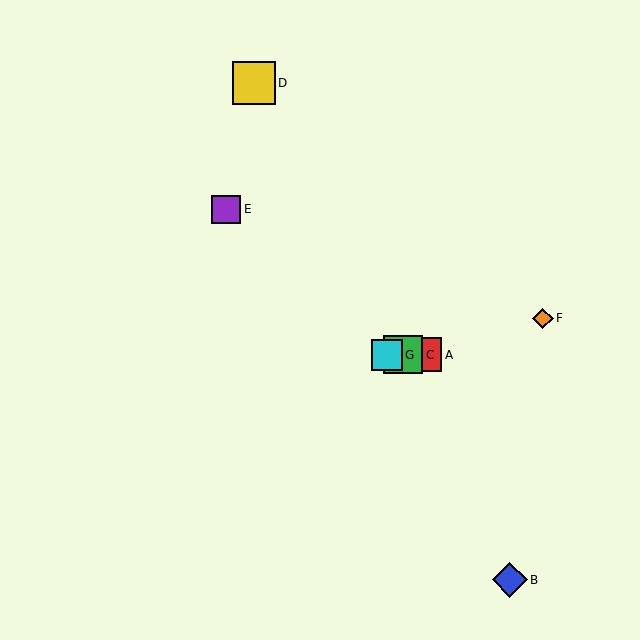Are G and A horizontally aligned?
Yes, both are at y≈355.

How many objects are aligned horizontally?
3 objects (A, C, G) are aligned horizontally.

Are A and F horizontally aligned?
No, A is at y≈355 and F is at y≈318.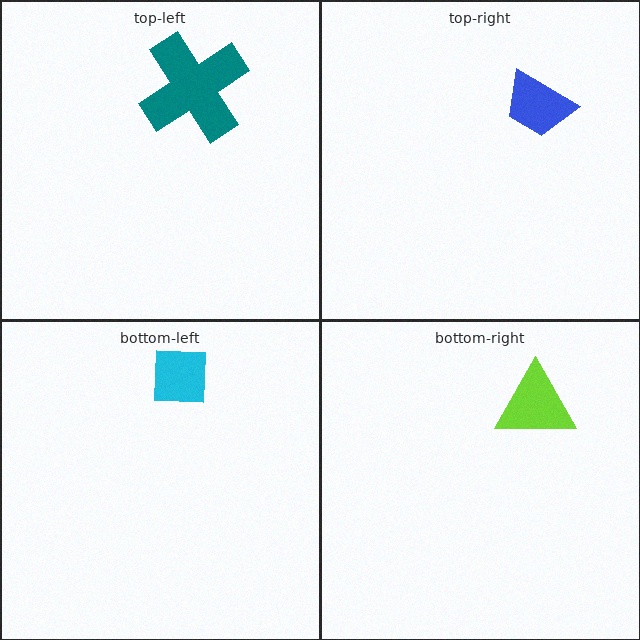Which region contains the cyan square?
The bottom-left region.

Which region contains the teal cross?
The top-left region.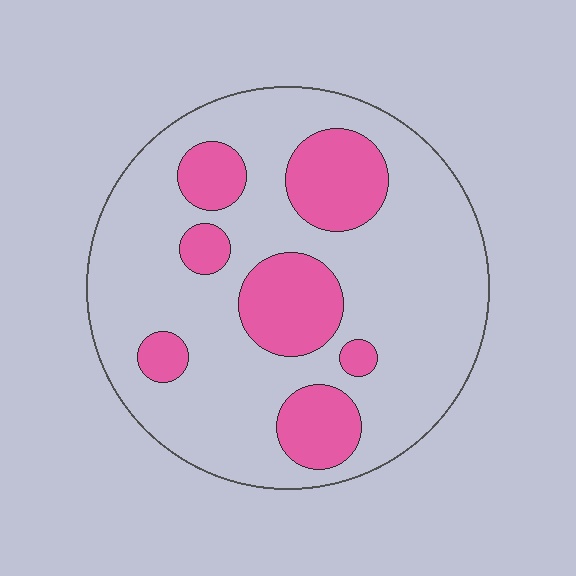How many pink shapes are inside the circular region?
7.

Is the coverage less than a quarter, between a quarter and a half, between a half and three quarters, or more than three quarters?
Between a quarter and a half.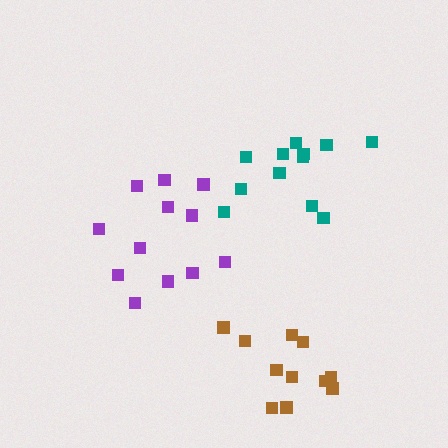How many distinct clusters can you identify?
There are 3 distinct clusters.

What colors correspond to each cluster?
The clusters are colored: teal, purple, brown.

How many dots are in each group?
Group 1: 12 dots, Group 2: 12 dots, Group 3: 11 dots (35 total).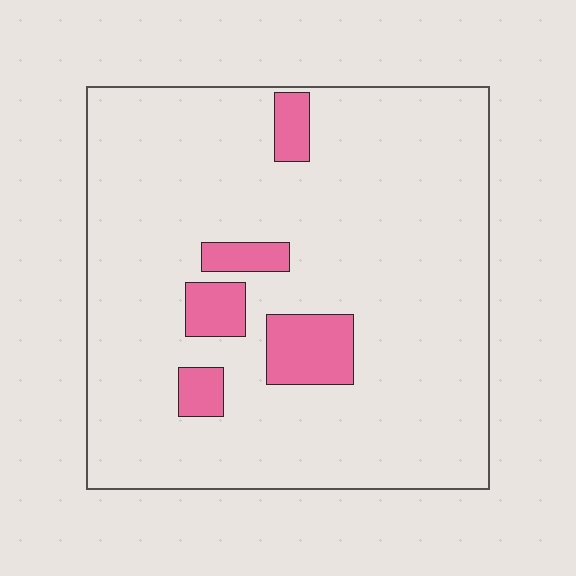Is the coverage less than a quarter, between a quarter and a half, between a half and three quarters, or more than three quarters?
Less than a quarter.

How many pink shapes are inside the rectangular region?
5.